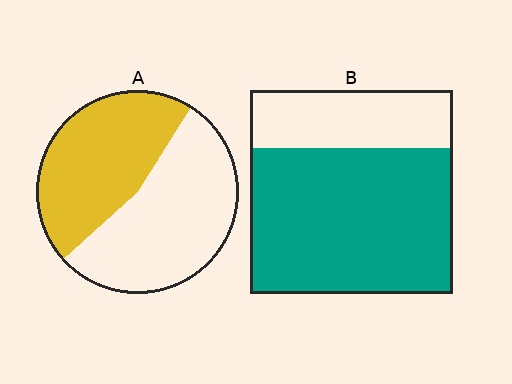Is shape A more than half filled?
No.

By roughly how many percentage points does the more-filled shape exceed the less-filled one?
By roughly 25 percentage points (B over A).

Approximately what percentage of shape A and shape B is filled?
A is approximately 45% and B is approximately 70%.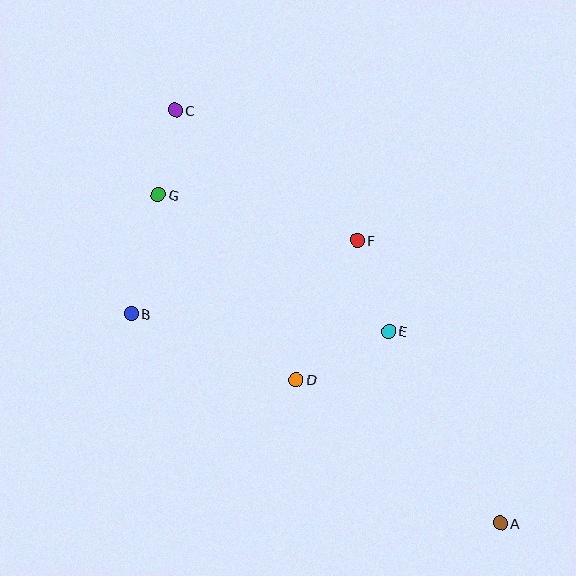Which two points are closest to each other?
Points C and G are closest to each other.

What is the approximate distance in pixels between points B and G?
The distance between B and G is approximately 122 pixels.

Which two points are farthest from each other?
Points A and C are farthest from each other.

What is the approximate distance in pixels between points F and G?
The distance between F and G is approximately 204 pixels.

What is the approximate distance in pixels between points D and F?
The distance between D and F is approximately 152 pixels.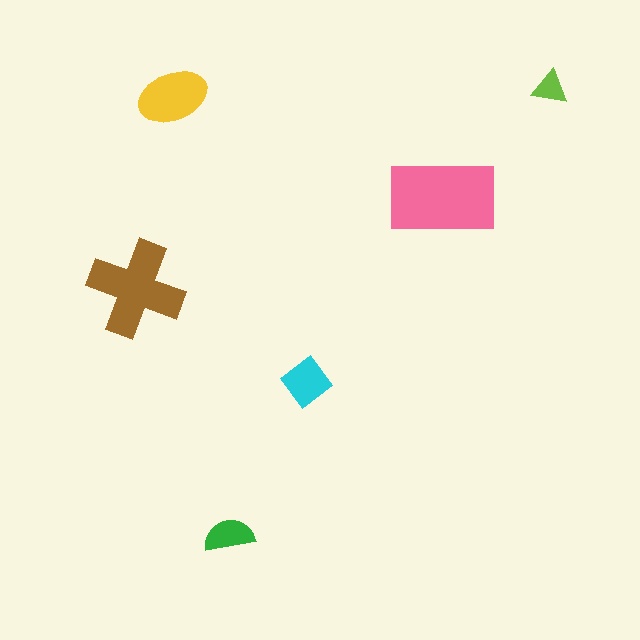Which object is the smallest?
The lime triangle.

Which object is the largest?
The pink rectangle.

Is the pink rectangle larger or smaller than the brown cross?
Larger.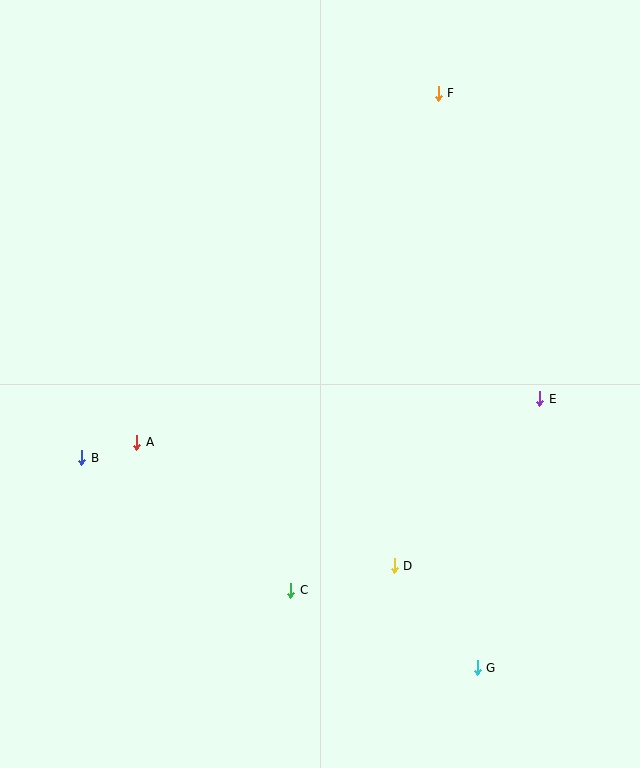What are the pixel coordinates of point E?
Point E is at (540, 399).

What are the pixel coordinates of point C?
Point C is at (291, 590).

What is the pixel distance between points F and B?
The distance between F and B is 510 pixels.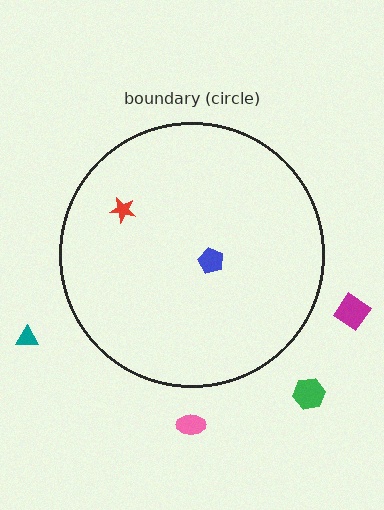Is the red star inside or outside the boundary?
Inside.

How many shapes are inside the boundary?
2 inside, 4 outside.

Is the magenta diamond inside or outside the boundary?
Outside.